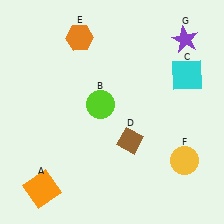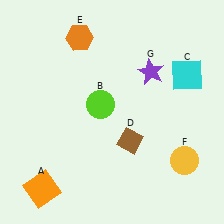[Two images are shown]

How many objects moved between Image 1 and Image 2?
1 object moved between the two images.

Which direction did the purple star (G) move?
The purple star (G) moved left.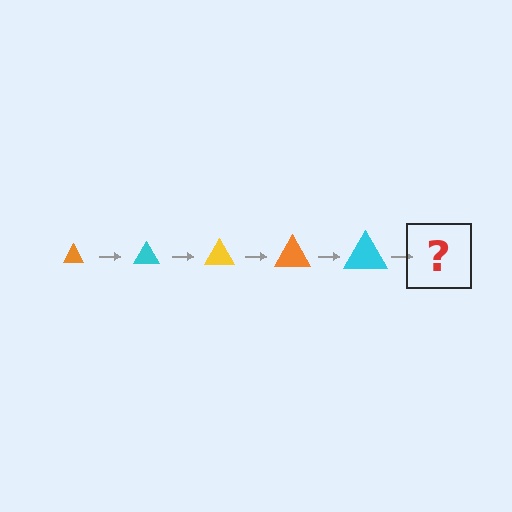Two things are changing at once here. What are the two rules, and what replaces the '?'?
The two rules are that the triangle grows larger each step and the color cycles through orange, cyan, and yellow. The '?' should be a yellow triangle, larger than the previous one.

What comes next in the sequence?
The next element should be a yellow triangle, larger than the previous one.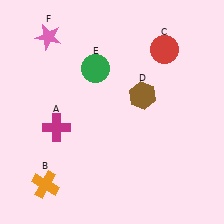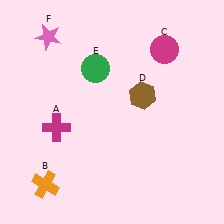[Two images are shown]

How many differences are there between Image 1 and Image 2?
There is 1 difference between the two images.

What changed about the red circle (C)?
In Image 1, C is red. In Image 2, it changed to magenta.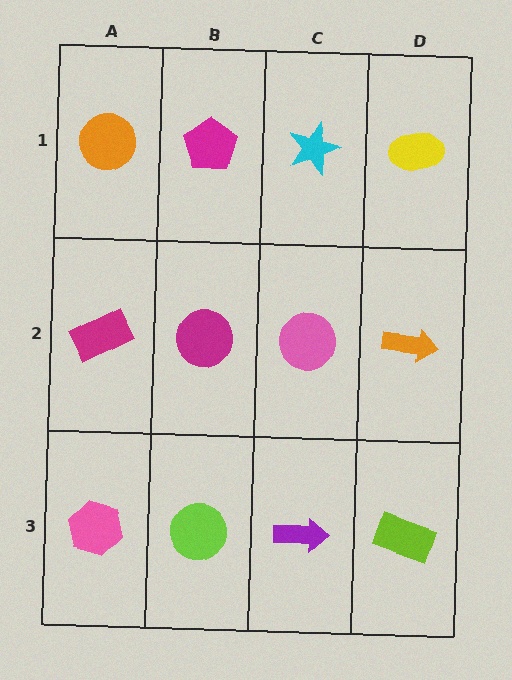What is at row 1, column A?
An orange circle.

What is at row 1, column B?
A magenta pentagon.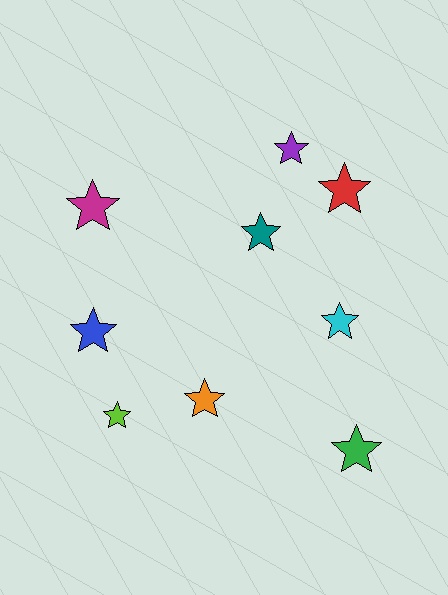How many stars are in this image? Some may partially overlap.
There are 9 stars.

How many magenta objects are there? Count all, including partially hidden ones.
There is 1 magenta object.